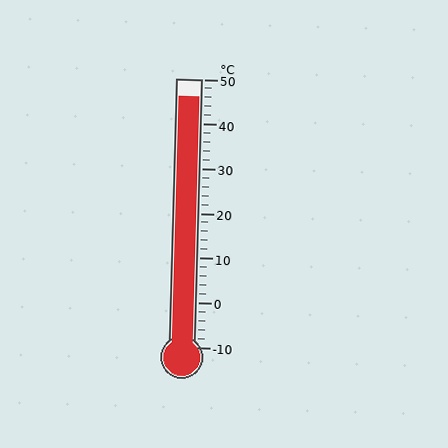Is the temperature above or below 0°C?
The temperature is above 0°C.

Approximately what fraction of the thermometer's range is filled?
The thermometer is filled to approximately 95% of its range.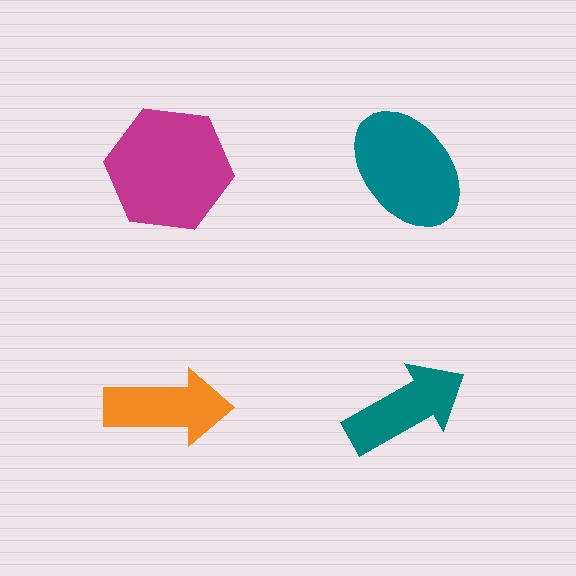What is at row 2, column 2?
A teal arrow.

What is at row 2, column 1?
An orange arrow.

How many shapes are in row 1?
2 shapes.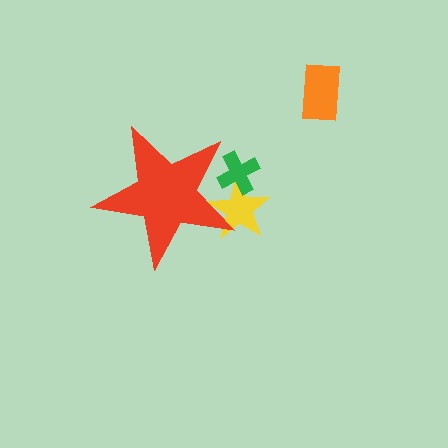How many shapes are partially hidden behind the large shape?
2 shapes are partially hidden.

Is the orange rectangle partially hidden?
No, the orange rectangle is fully visible.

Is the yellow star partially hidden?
Yes, the yellow star is partially hidden behind the red star.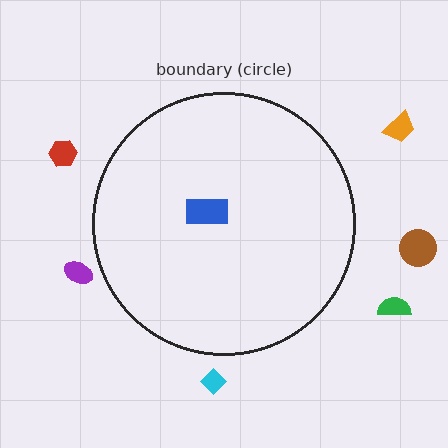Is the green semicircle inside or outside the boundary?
Outside.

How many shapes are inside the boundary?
1 inside, 6 outside.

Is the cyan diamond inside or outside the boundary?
Outside.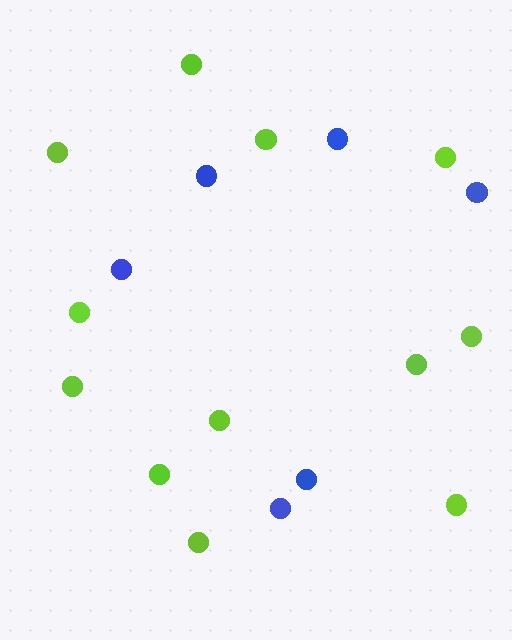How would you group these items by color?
There are 2 groups: one group of blue circles (6) and one group of lime circles (12).